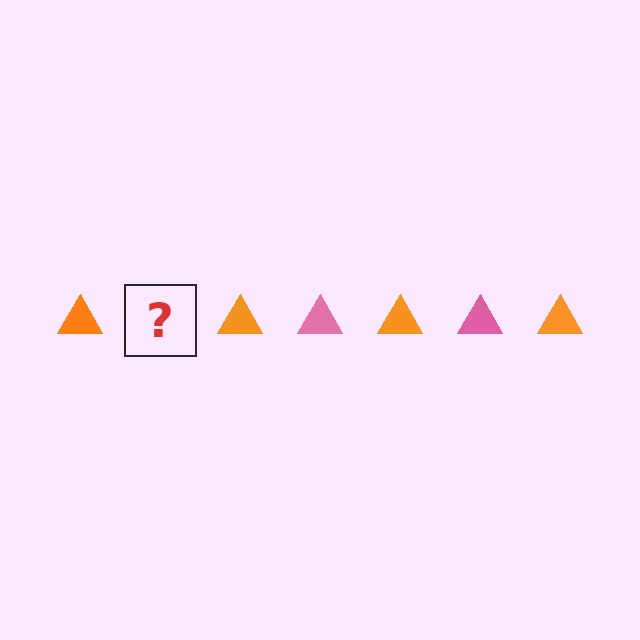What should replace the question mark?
The question mark should be replaced with a pink triangle.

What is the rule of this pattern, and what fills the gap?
The rule is that the pattern cycles through orange, pink triangles. The gap should be filled with a pink triangle.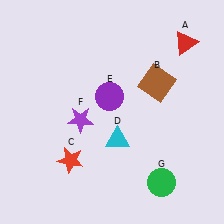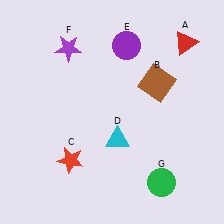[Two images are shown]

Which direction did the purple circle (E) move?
The purple circle (E) moved up.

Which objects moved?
The objects that moved are: the purple circle (E), the purple star (F).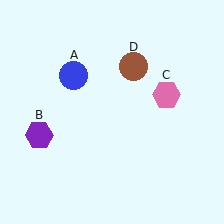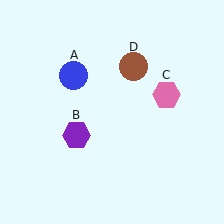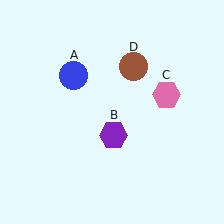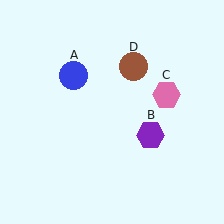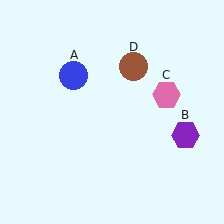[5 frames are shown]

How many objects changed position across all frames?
1 object changed position: purple hexagon (object B).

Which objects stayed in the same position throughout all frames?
Blue circle (object A) and pink hexagon (object C) and brown circle (object D) remained stationary.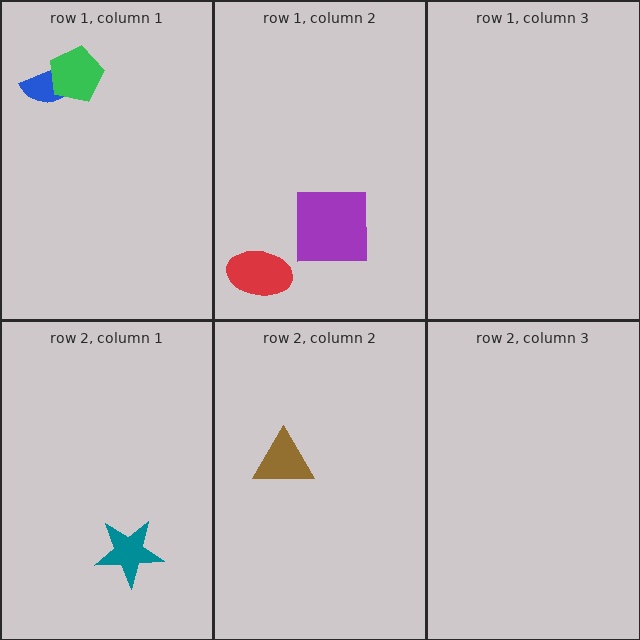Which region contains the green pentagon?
The row 1, column 1 region.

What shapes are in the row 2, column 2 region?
The brown triangle.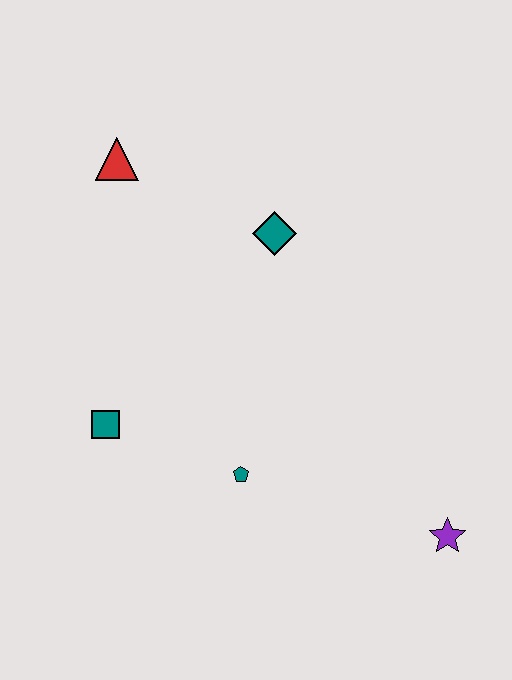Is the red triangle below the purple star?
No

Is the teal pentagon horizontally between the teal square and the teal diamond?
Yes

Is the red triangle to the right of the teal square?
Yes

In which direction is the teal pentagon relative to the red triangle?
The teal pentagon is below the red triangle.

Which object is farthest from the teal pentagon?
The red triangle is farthest from the teal pentagon.